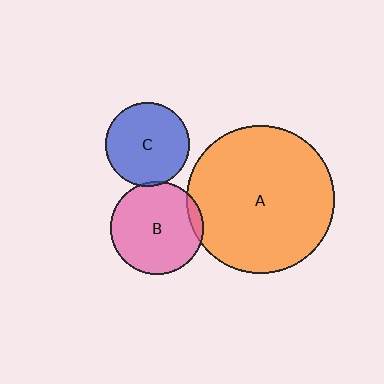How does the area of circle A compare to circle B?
Approximately 2.5 times.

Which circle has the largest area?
Circle A (orange).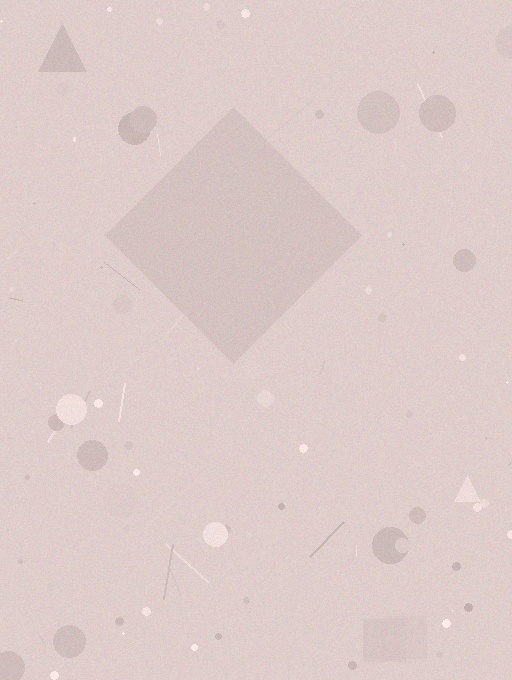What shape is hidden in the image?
A diamond is hidden in the image.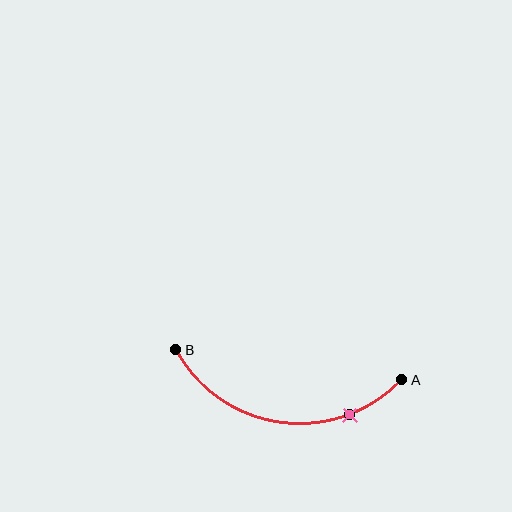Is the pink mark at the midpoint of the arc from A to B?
No. The pink mark lies on the arc but is closer to endpoint A. The arc midpoint would be at the point on the curve equidistant along the arc from both A and B.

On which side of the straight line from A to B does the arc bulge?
The arc bulges below the straight line connecting A and B.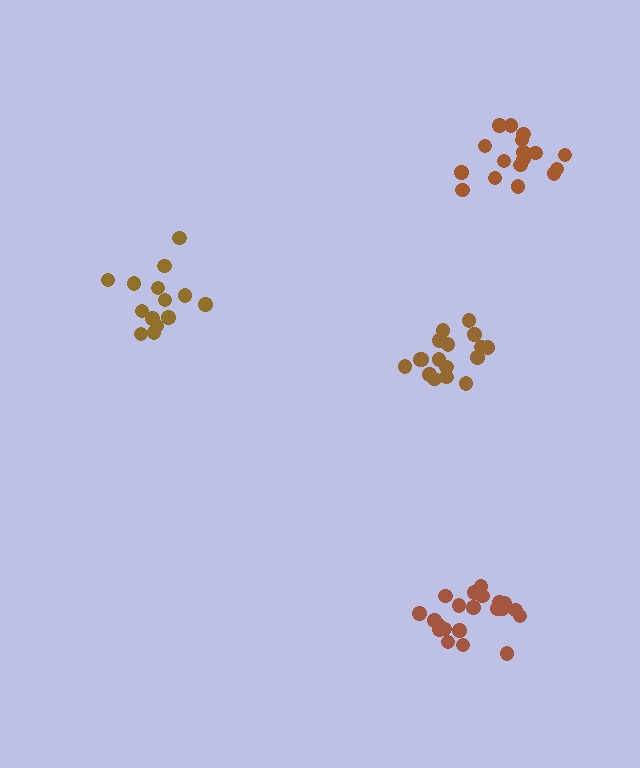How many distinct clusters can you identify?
There are 4 distinct clusters.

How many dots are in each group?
Group 1: 21 dots, Group 2: 15 dots, Group 3: 17 dots, Group 4: 17 dots (70 total).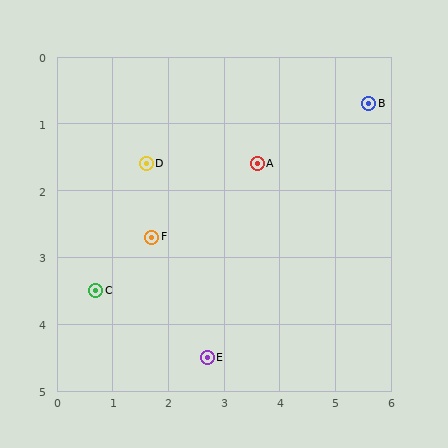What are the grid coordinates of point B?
Point B is at approximately (5.6, 0.7).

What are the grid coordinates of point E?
Point E is at approximately (2.7, 4.5).